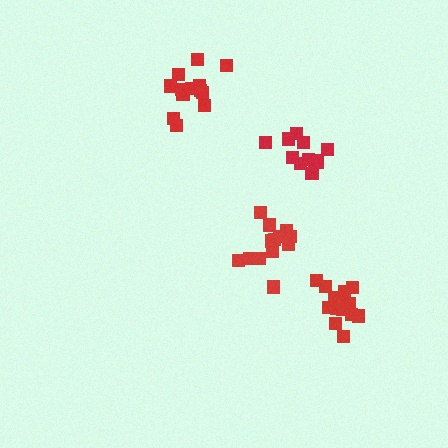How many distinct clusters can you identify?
There are 4 distinct clusters.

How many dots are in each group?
Group 1: 16 dots, Group 2: 13 dots, Group 3: 13 dots, Group 4: 11 dots (53 total).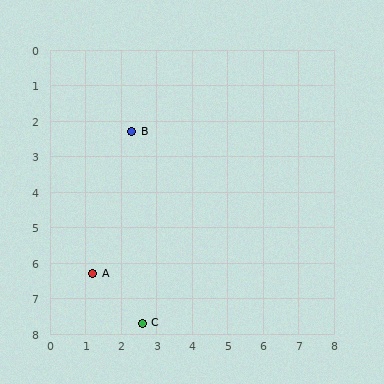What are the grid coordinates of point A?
Point A is at approximately (1.2, 6.3).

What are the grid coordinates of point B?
Point B is at approximately (2.3, 2.3).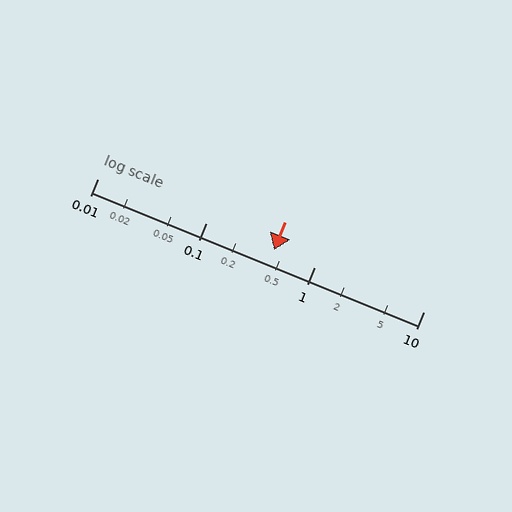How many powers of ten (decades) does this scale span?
The scale spans 3 decades, from 0.01 to 10.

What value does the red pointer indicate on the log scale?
The pointer indicates approximately 0.42.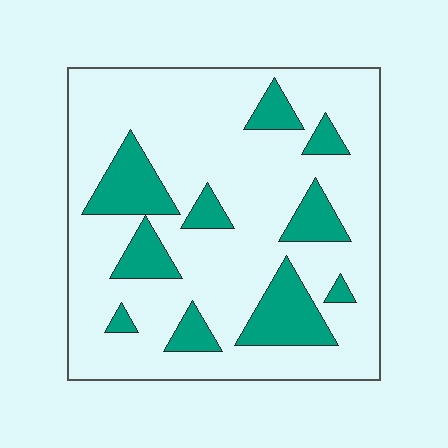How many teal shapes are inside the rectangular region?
10.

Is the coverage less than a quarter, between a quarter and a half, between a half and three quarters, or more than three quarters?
Less than a quarter.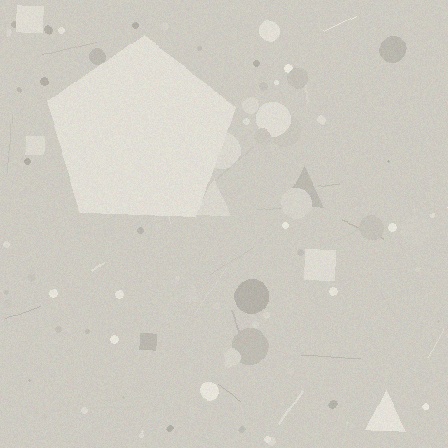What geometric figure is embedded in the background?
A pentagon is embedded in the background.